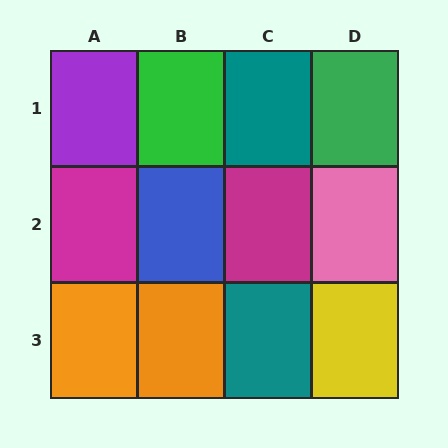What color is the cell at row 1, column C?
Teal.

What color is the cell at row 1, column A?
Purple.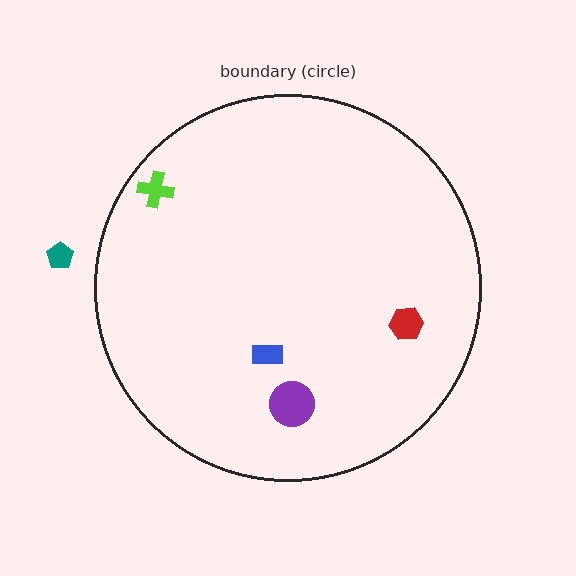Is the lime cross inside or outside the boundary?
Inside.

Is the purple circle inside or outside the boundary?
Inside.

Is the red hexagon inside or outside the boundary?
Inside.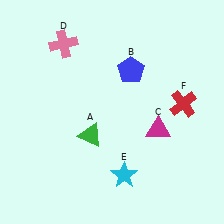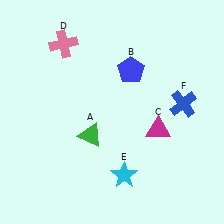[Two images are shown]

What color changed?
The cross (F) changed from red in Image 1 to blue in Image 2.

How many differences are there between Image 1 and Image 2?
There is 1 difference between the two images.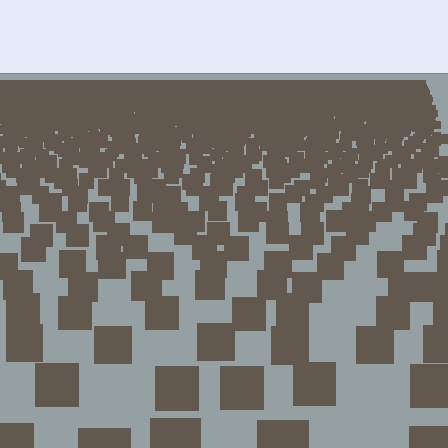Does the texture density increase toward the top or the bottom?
Density increases toward the top.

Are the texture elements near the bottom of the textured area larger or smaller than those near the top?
Larger. Near the bottom, elements are closer to the viewer and appear at a bigger on-screen size.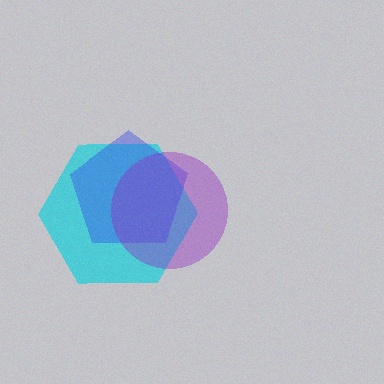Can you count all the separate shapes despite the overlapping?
Yes, there are 3 separate shapes.